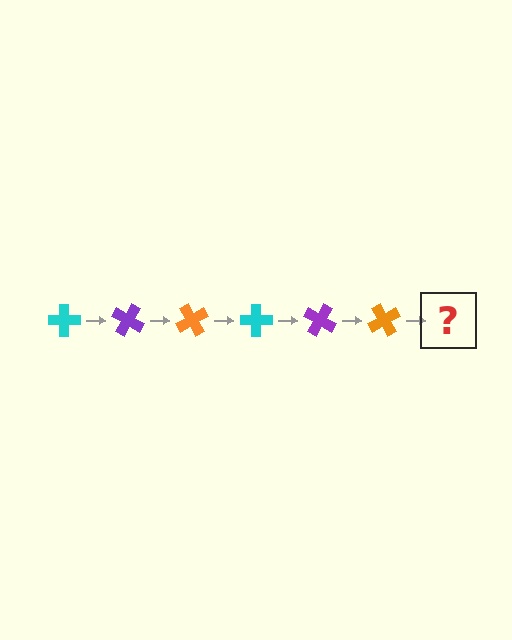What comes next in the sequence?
The next element should be a cyan cross, rotated 180 degrees from the start.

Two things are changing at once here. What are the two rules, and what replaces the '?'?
The two rules are that it rotates 30 degrees each step and the color cycles through cyan, purple, and orange. The '?' should be a cyan cross, rotated 180 degrees from the start.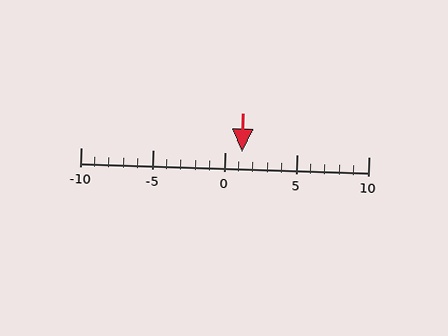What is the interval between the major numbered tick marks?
The major tick marks are spaced 5 units apart.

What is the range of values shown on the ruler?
The ruler shows values from -10 to 10.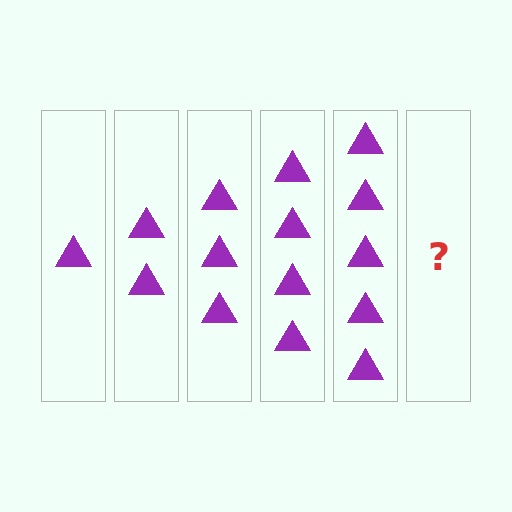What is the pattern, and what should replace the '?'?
The pattern is that each step adds one more triangle. The '?' should be 6 triangles.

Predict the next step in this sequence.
The next step is 6 triangles.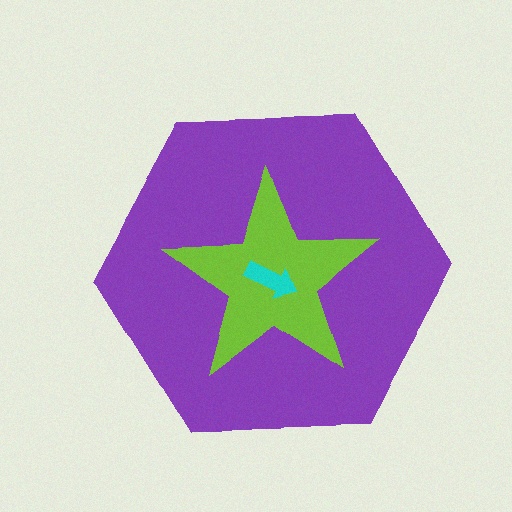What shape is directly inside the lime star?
The cyan arrow.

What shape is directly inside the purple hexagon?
The lime star.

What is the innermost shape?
The cyan arrow.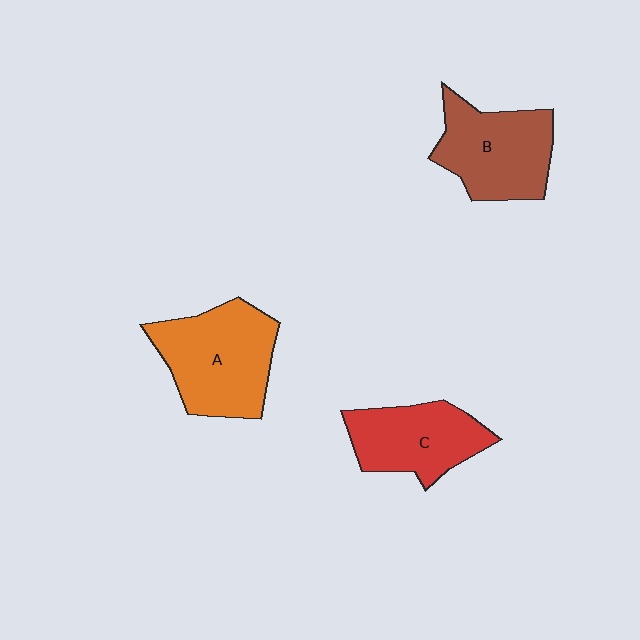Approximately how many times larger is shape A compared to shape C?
Approximately 1.3 times.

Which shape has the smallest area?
Shape C (red).